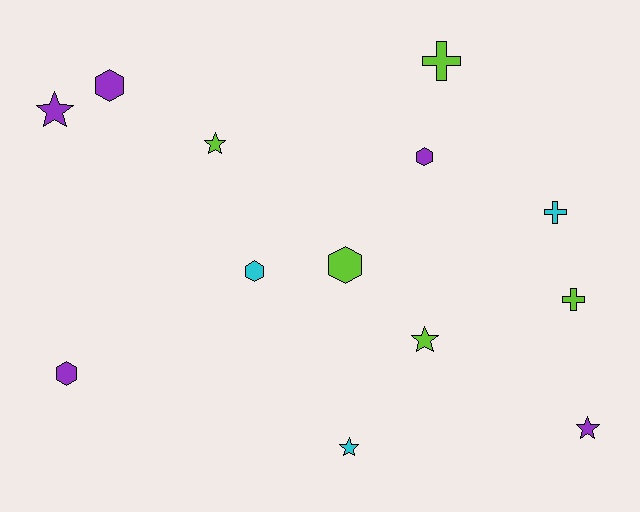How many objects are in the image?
There are 13 objects.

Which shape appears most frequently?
Hexagon, with 5 objects.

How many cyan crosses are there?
There is 1 cyan cross.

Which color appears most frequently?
Purple, with 5 objects.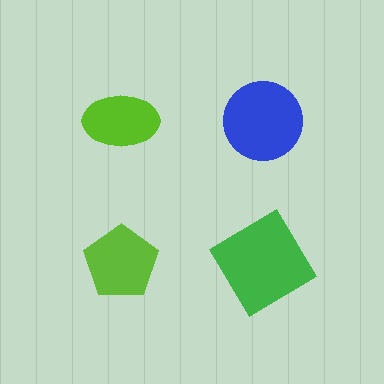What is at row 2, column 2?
A green diamond.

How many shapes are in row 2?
2 shapes.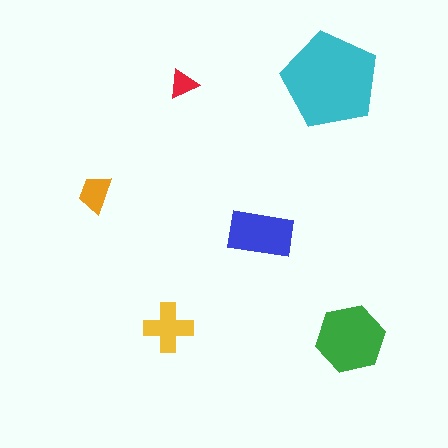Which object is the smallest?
The red triangle.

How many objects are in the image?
There are 6 objects in the image.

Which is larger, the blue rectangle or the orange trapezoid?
The blue rectangle.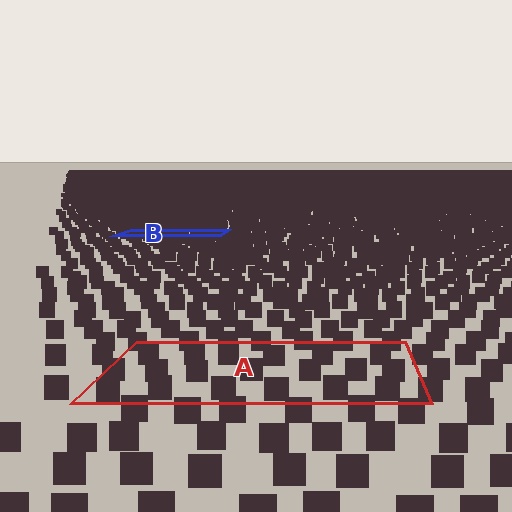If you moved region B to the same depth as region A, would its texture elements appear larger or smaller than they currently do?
They would appear larger. At a closer depth, the same texture elements are projected at a bigger on-screen size.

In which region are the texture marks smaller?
The texture marks are smaller in region B, because it is farther away.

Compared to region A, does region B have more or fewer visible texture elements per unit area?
Region B has more texture elements per unit area — they are packed more densely because it is farther away.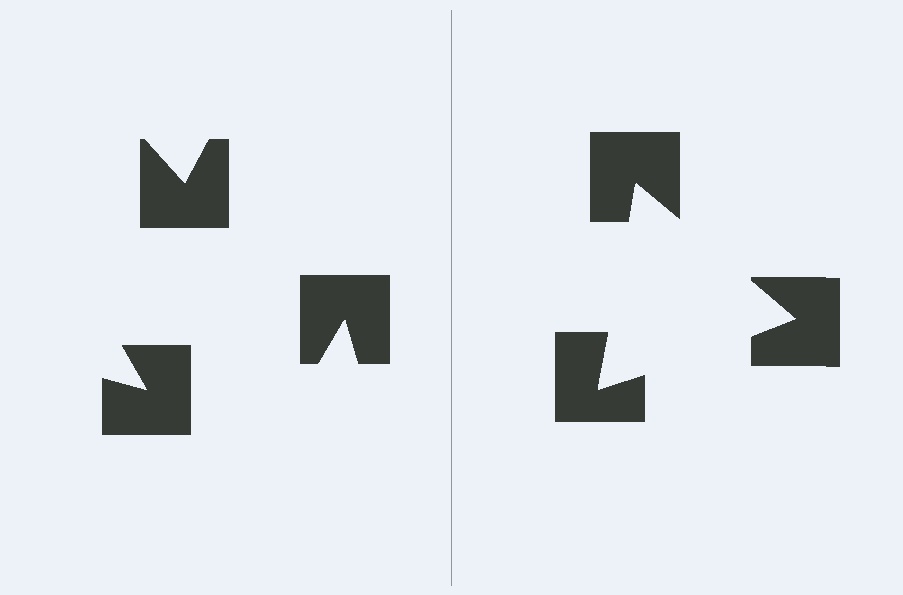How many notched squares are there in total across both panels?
6 — 3 on each side.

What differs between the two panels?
The notched squares are positioned identically on both sides; only the wedge orientations differ. On the right they align to a triangle; on the left they are misaligned.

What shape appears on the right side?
An illusory triangle.